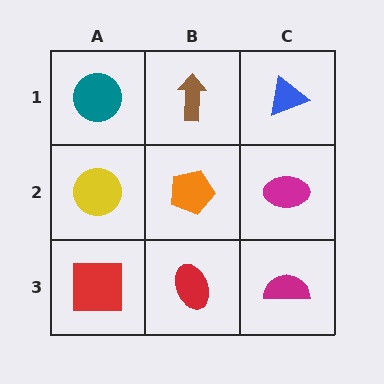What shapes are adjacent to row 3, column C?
A magenta ellipse (row 2, column C), a red ellipse (row 3, column B).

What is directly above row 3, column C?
A magenta ellipse.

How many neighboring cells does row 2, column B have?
4.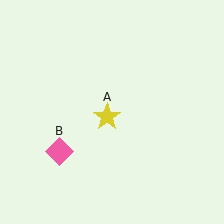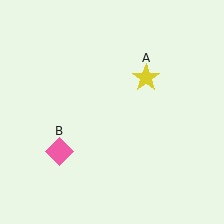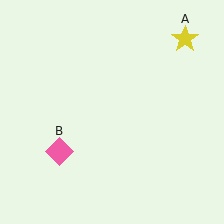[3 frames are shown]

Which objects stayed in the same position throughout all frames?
Pink diamond (object B) remained stationary.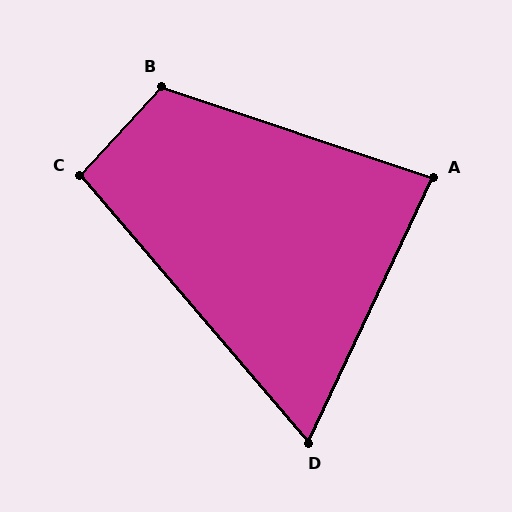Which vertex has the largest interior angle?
B, at approximately 114 degrees.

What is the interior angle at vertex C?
Approximately 97 degrees (obtuse).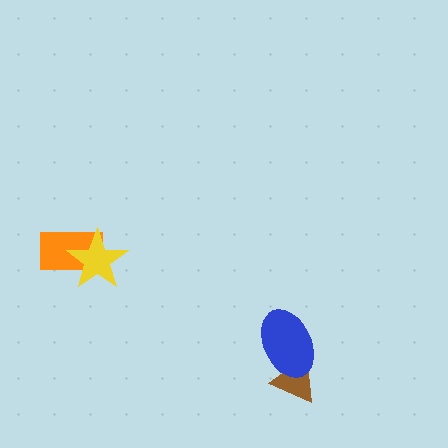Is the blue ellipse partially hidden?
No, no other shape covers it.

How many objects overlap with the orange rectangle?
1 object overlaps with the orange rectangle.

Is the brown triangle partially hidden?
Yes, it is partially covered by another shape.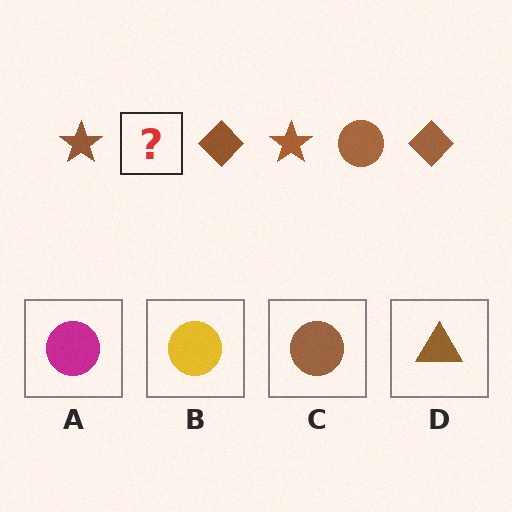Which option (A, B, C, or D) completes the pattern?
C.